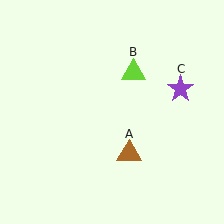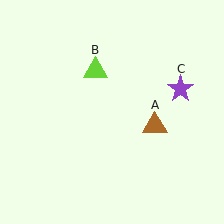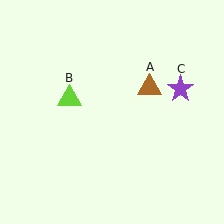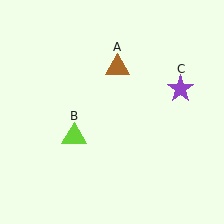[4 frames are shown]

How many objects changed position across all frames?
2 objects changed position: brown triangle (object A), lime triangle (object B).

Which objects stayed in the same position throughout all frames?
Purple star (object C) remained stationary.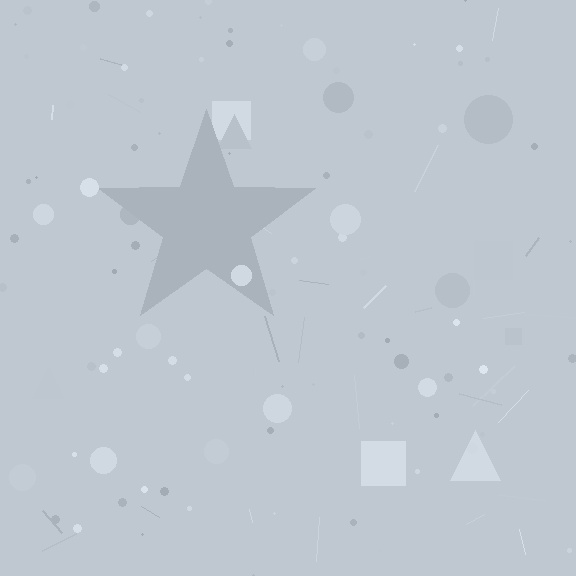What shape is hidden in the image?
A star is hidden in the image.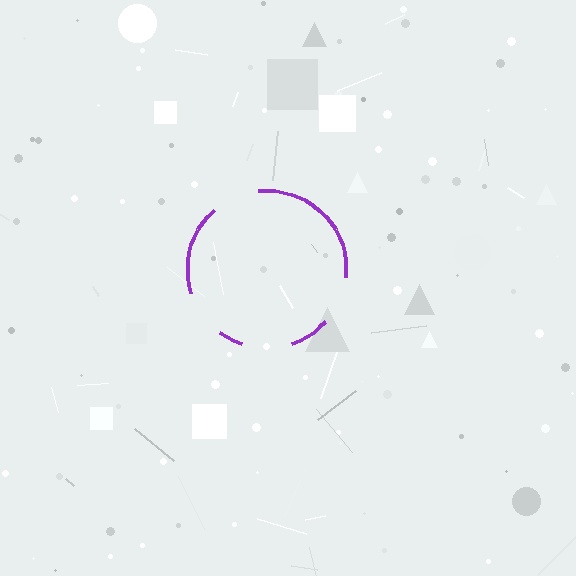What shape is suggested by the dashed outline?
The dashed outline suggests a circle.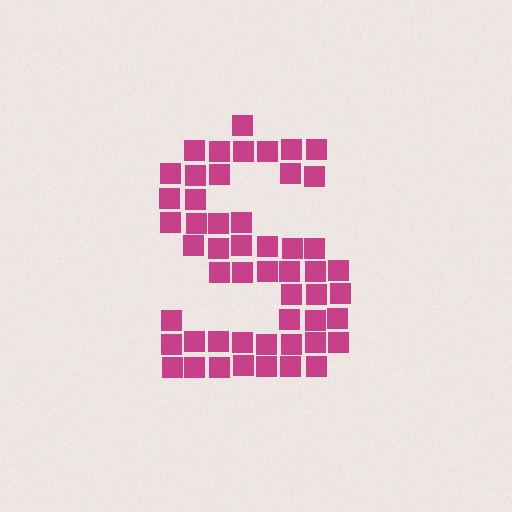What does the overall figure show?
The overall figure shows the letter S.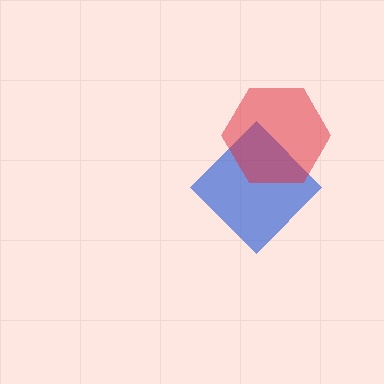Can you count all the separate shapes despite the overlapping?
Yes, there are 2 separate shapes.